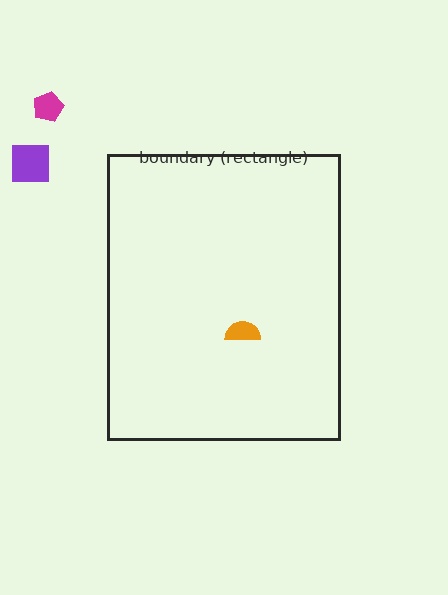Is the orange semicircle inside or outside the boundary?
Inside.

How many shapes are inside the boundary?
1 inside, 2 outside.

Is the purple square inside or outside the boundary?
Outside.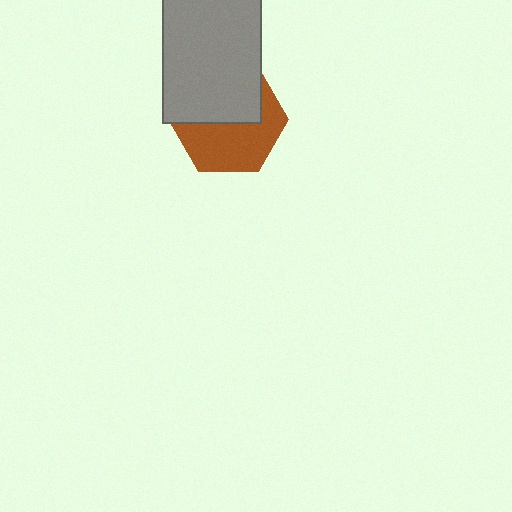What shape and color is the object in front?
The object in front is a gray rectangle.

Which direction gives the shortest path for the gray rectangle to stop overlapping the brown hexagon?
Moving up gives the shortest separation.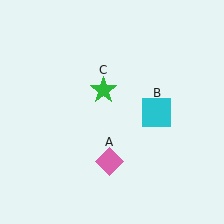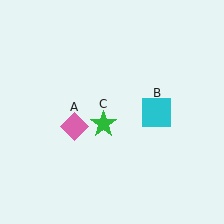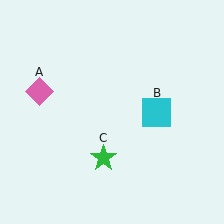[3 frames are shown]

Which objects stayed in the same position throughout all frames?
Cyan square (object B) remained stationary.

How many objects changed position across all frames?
2 objects changed position: pink diamond (object A), green star (object C).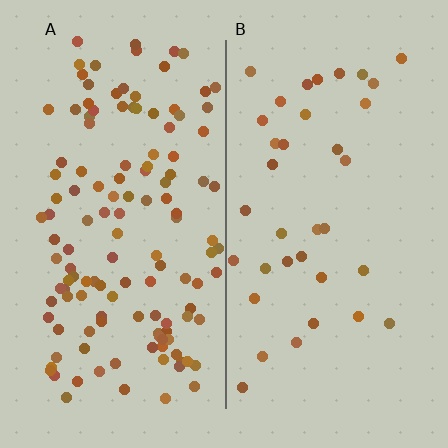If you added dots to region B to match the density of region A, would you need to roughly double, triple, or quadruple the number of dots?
Approximately quadruple.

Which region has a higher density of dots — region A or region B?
A (the left).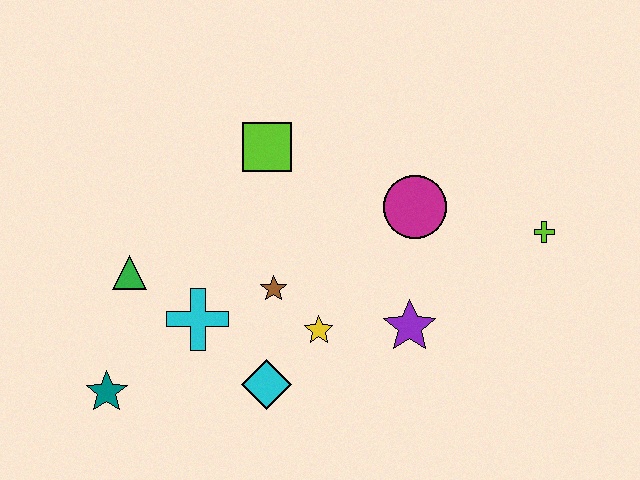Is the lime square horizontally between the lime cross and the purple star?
No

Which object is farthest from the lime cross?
The teal star is farthest from the lime cross.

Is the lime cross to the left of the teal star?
No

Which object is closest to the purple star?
The yellow star is closest to the purple star.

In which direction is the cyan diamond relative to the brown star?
The cyan diamond is below the brown star.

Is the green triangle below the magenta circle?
Yes